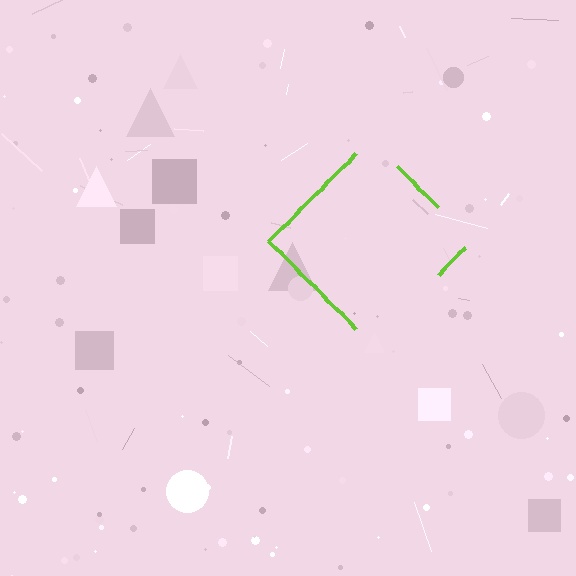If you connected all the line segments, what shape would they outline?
They would outline a diamond.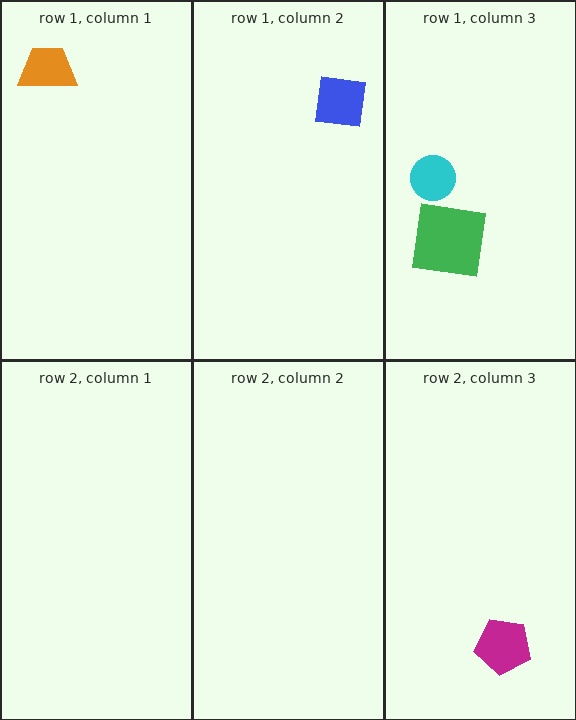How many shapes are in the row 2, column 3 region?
1.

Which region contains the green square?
The row 1, column 3 region.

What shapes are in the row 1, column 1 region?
The orange trapezoid.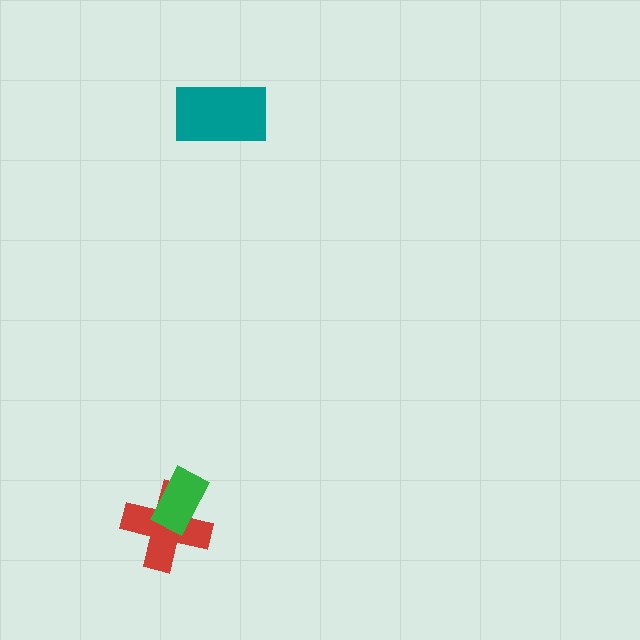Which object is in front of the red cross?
The green rectangle is in front of the red cross.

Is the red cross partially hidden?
Yes, it is partially covered by another shape.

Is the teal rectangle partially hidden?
No, no other shape covers it.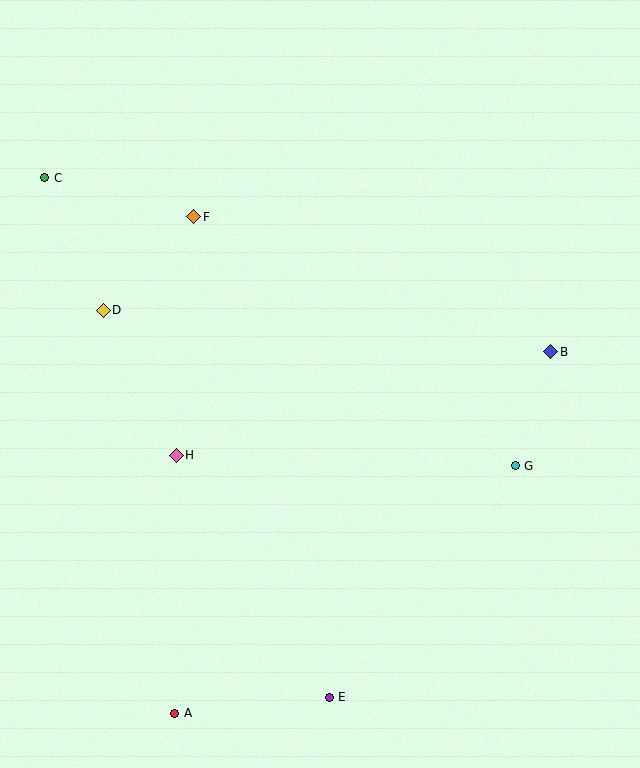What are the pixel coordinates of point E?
Point E is at (329, 697).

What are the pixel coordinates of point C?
Point C is at (45, 178).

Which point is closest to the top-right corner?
Point B is closest to the top-right corner.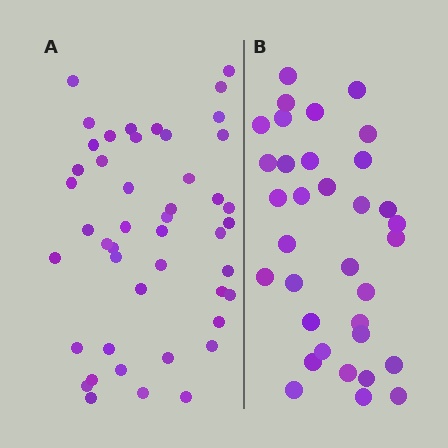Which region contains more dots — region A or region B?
Region A (the left region) has more dots.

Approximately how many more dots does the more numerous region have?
Region A has roughly 12 or so more dots than region B.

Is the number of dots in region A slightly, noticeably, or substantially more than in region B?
Region A has noticeably more, but not dramatically so. The ratio is roughly 1.4 to 1.